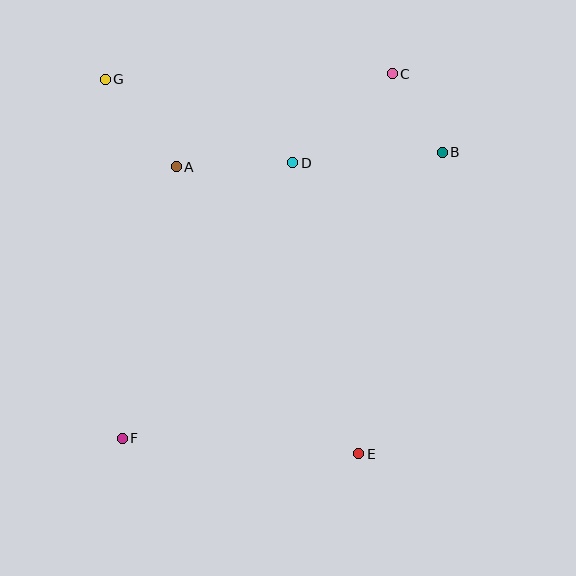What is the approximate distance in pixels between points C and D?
The distance between C and D is approximately 134 pixels.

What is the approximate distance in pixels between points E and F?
The distance between E and F is approximately 237 pixels.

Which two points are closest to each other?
Points B and C are closest to each other.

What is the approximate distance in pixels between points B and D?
The distance between B and D is approximately 150 pixels.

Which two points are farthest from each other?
Points C and F are farthest from each other.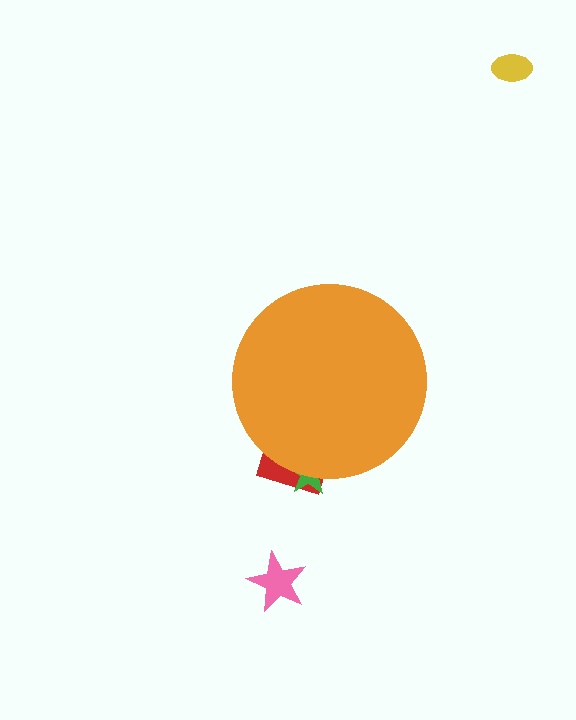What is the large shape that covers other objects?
An orange circle.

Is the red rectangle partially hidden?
Yes, the red rectangle is partially hidden behind the orange circle.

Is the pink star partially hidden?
No, the pink star is fully visible.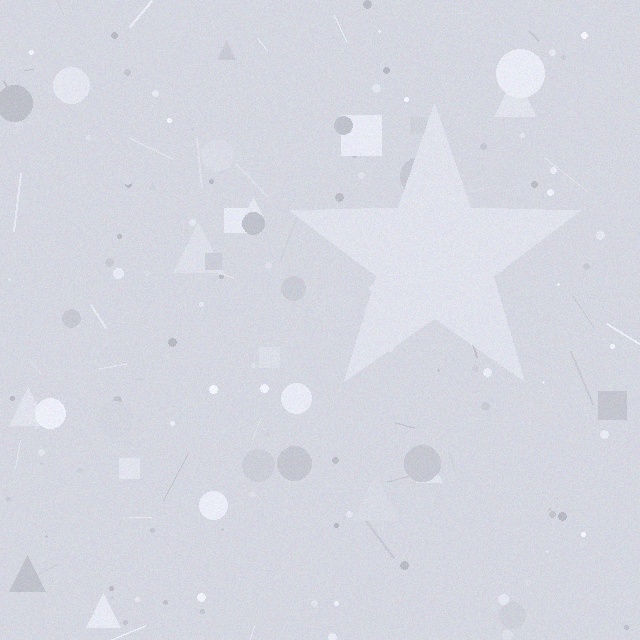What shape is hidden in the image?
A star is hidden in the image.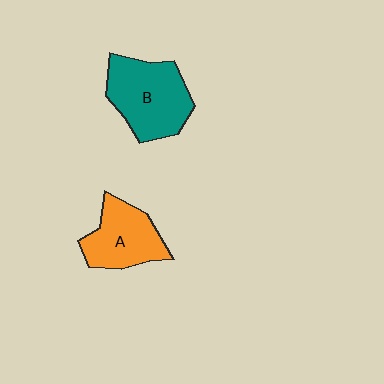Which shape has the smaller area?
Shape A (orange).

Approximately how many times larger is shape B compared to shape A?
Approximately 1.3 times.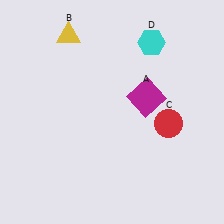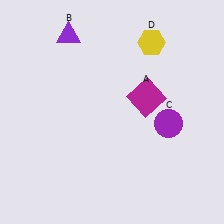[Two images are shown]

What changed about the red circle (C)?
In Image 1, C is red. In Image 2, it changed to purple.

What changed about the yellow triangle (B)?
In Image 1, B is yellow. In Image 2, it changed to purple.